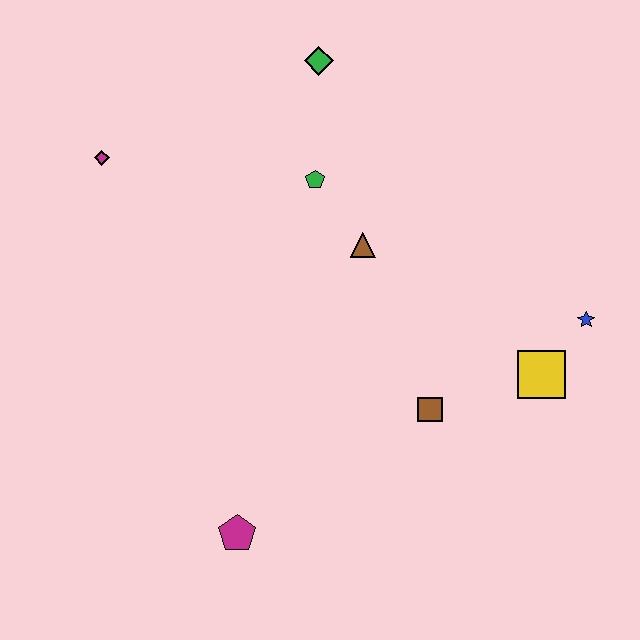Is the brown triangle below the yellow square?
No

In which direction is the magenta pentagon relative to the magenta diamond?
The magenta pentagon is below the magenta diamond.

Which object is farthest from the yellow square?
The magenta diamond is farthest from the yellow square.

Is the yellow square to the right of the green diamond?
Yes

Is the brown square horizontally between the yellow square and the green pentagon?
Yes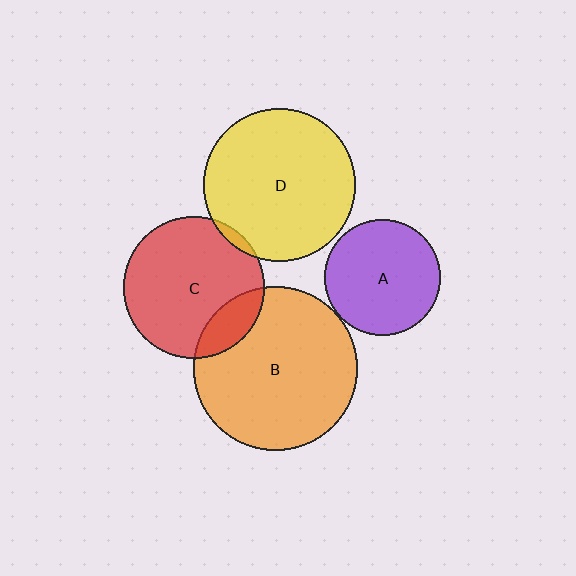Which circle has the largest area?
Circle B (orange).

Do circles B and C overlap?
Yes.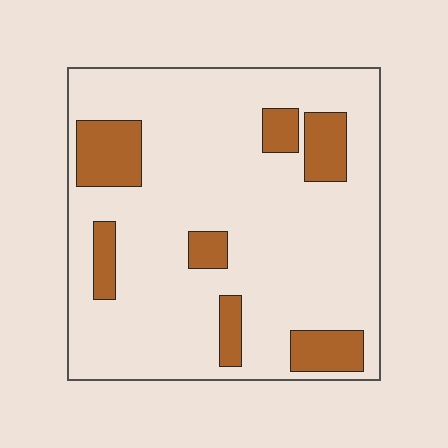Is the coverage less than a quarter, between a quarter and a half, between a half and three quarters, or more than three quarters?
Less than a quarter.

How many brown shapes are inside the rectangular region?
7.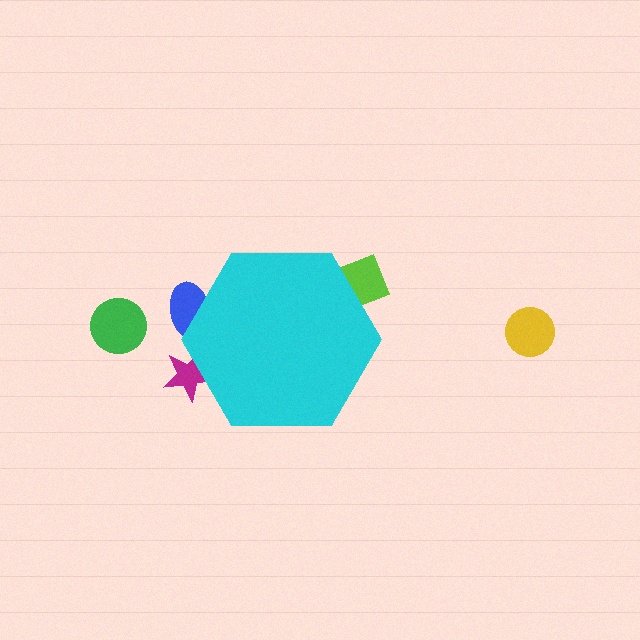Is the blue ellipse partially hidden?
Yes, the blue ellipse is partially hidden behind the cyan hexagon.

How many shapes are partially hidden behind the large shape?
3 shapes are partially hidden.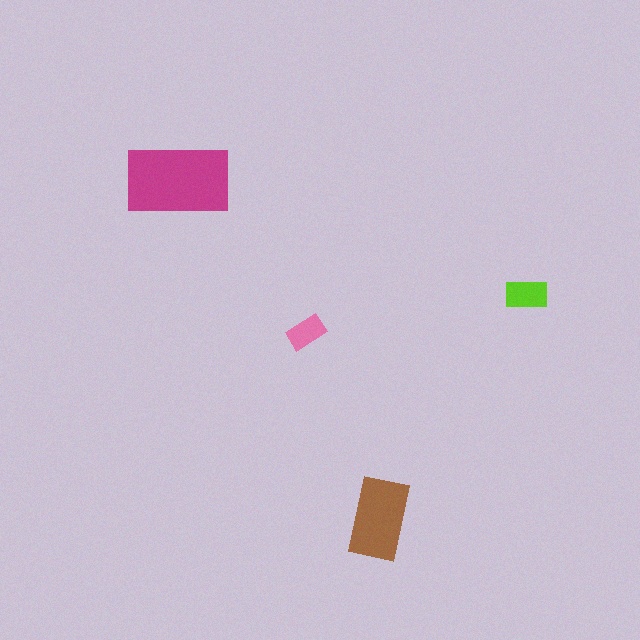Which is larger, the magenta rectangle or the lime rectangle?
The magenta one.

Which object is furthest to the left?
The magenta rectangle is leftmost.